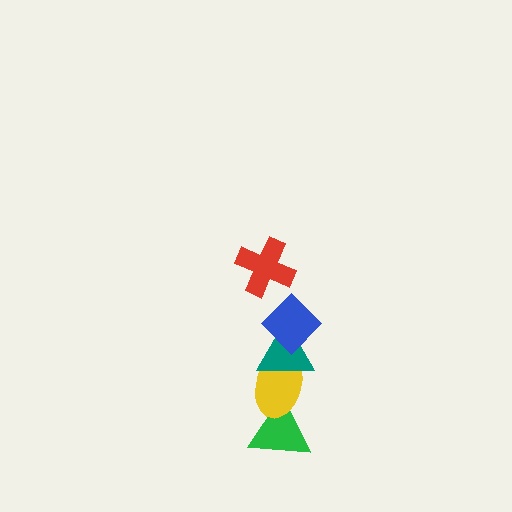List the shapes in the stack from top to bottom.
From top to bottom: the red cross, the blue diamond, the teal triangle, the yellow ellipse, the green triangle.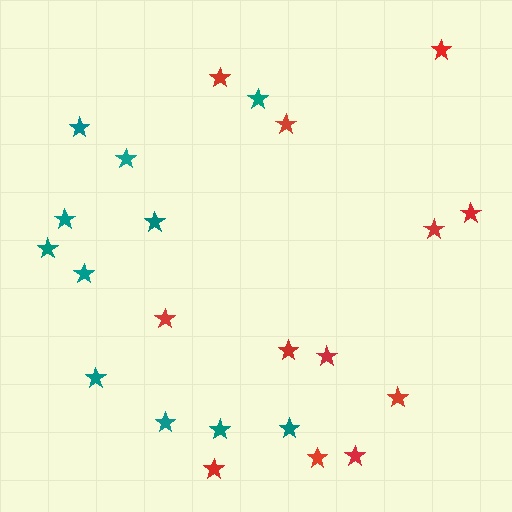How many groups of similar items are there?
There are 2 groups: one group of red stars (12) and one group of teal stars (11).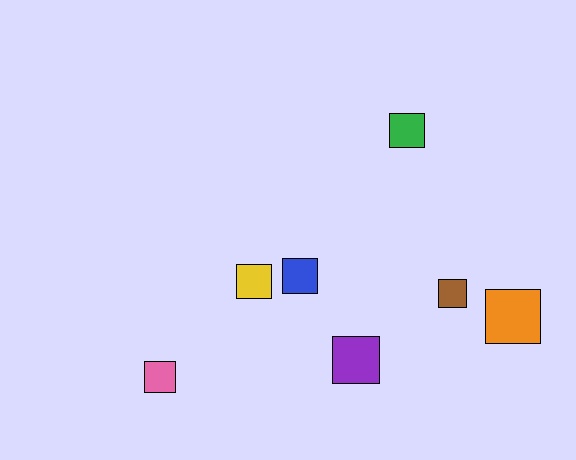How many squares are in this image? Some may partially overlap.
There are 7 squares.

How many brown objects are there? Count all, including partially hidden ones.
There is 1 brown object.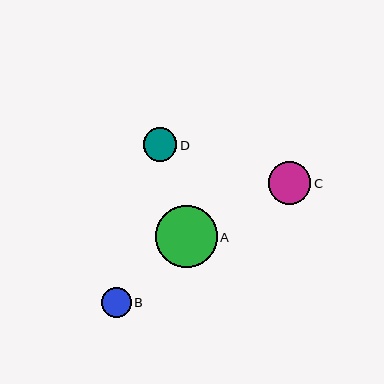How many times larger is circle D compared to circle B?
Circle D is approximately 1.1 times the size of circle B.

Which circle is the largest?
Circle A is the largest with a size of approximately 62 pixels.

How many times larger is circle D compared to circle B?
Circle D is approximately 1.1 times the size of circle B.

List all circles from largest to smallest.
From largest to smallest: A, C, D, B.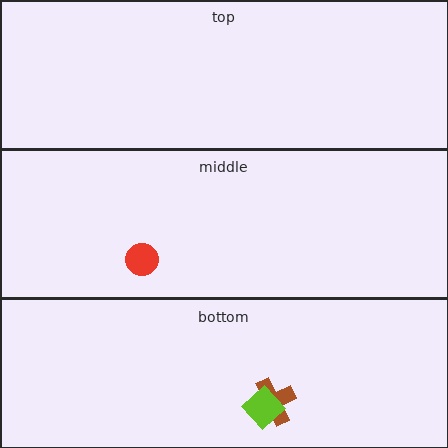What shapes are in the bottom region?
The brown cross, the lime diamond.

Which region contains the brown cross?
The bottom region.